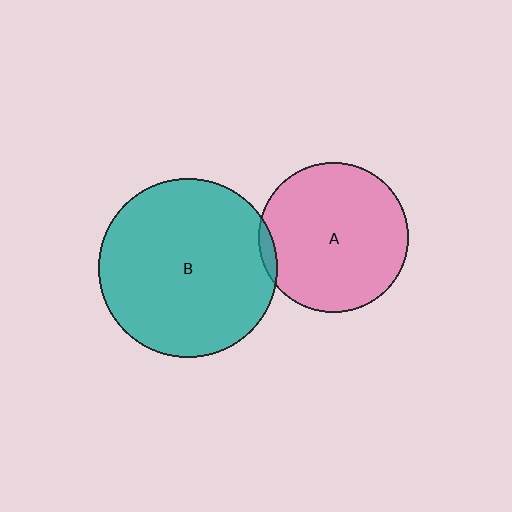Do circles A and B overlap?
Yes.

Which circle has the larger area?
Circle B (teal).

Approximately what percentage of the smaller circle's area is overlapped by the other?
Approximately 5%.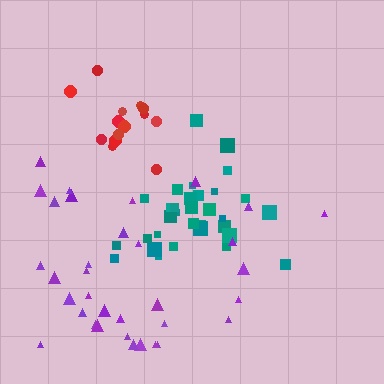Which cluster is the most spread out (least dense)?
Purple.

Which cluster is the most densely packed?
Teal.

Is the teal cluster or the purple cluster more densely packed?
Teal.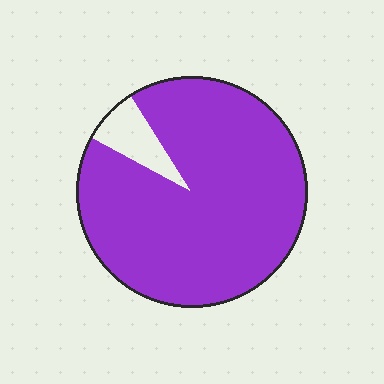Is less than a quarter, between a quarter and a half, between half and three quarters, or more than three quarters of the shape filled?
More than three quarters.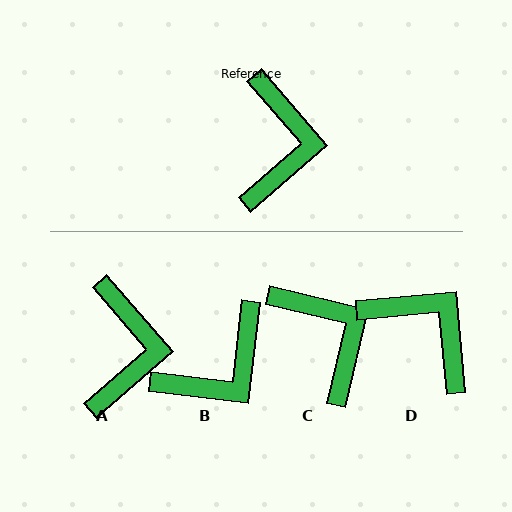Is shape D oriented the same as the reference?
No, it is off by about 55 degrees.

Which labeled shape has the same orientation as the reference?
A.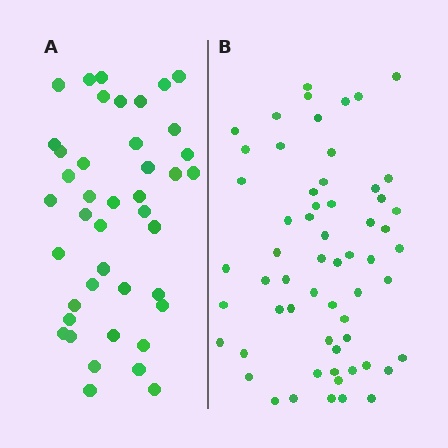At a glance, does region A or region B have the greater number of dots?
Region B (the right region) has more dots.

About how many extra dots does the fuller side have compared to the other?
Region B has approximately 20 more dots than region A.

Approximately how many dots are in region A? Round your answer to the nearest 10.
About 40 dots. (The exact count is 42, which rounds to 40.)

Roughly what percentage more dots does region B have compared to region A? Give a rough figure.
About 45% more.